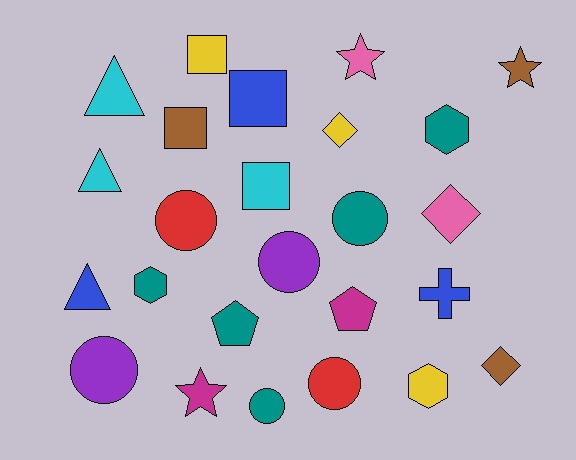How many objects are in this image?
There are 25 objects.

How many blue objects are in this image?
There are 3 blue objects.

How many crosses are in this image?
There is 1 cross.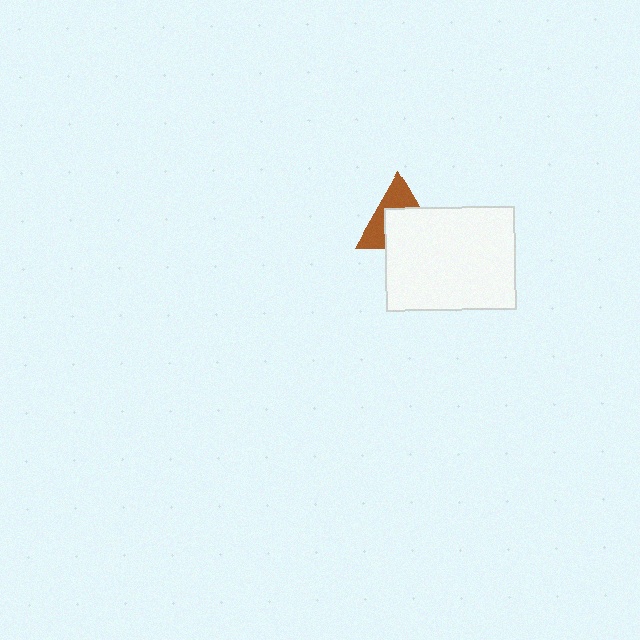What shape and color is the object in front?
The object in front is a white rectangle.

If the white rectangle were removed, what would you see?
You would see the complete brown triangle.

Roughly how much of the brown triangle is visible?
A small part of it is visible (roughly 44%).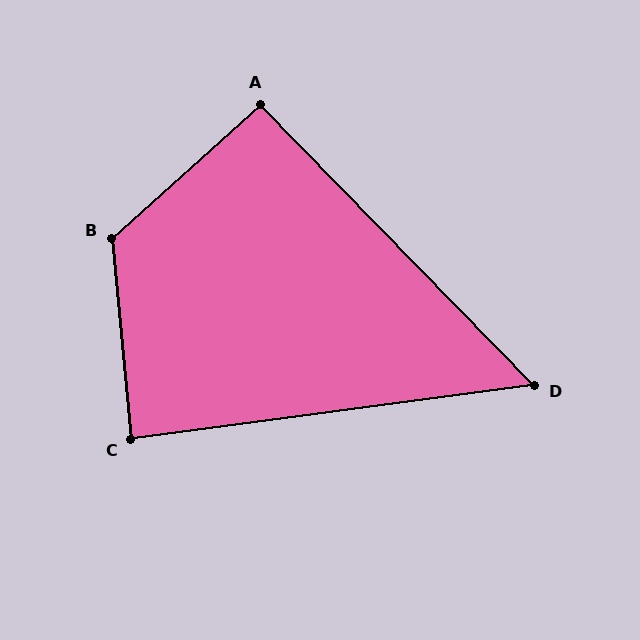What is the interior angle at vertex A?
Approximately 92 degrees (approximately right).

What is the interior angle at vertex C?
Approximately 88 degrees (approximately right).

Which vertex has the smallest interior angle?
D, at approximately 53 degrees.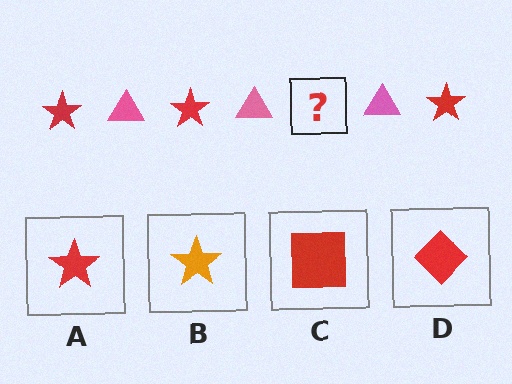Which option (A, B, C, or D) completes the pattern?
A.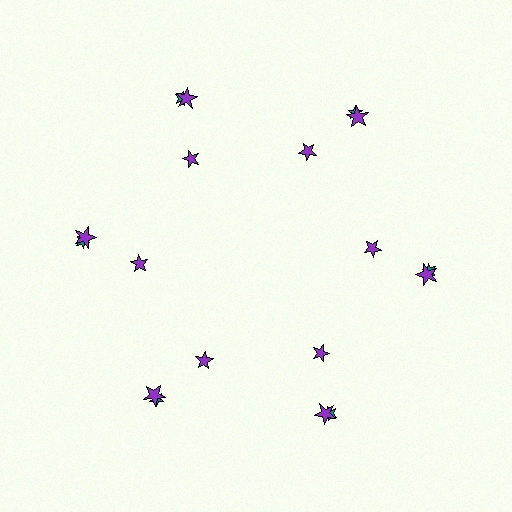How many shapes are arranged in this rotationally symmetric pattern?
There are 18 shapes, arranged in 6 groups of 3.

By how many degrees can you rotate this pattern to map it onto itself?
The pattern maps onto itself every 60 degrees of rotation.